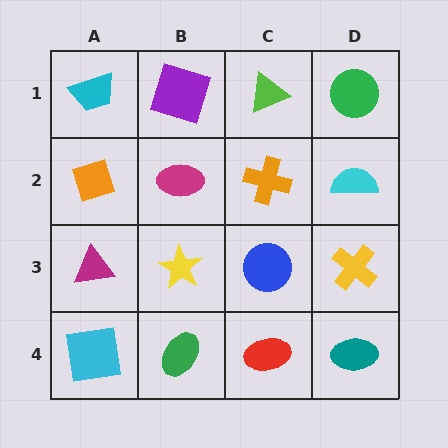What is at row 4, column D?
A teal ellipse.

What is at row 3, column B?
A yellow star.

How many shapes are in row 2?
4 shapes.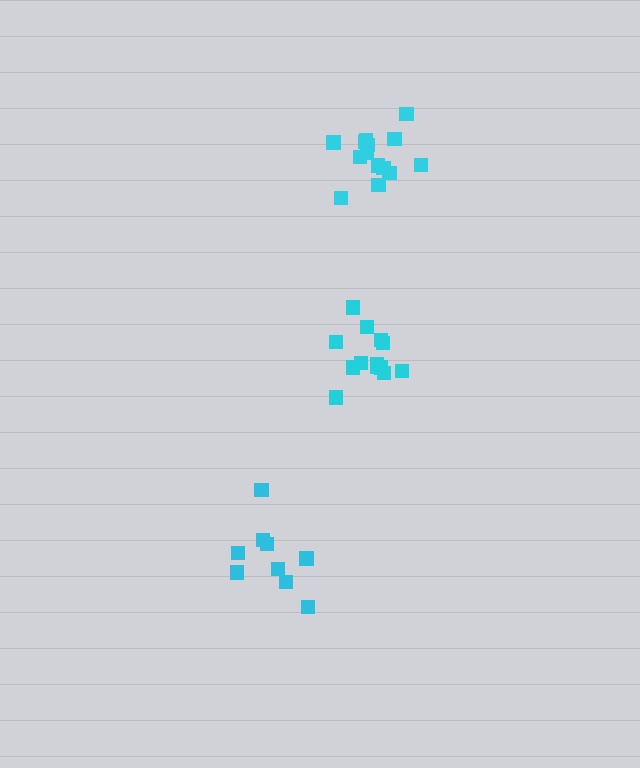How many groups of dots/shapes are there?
There are 3 groups.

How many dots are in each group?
Group 1: 9 dots, Group 2: 14 dots, Group 3: 13 dots (36 total).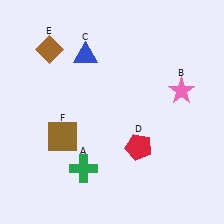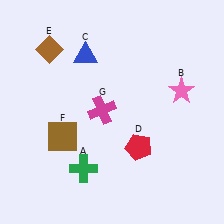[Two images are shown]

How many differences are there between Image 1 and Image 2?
There is 1 difference between the two images.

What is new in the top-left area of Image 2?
A magenta cross (G) was added in the top-left area of Image 2.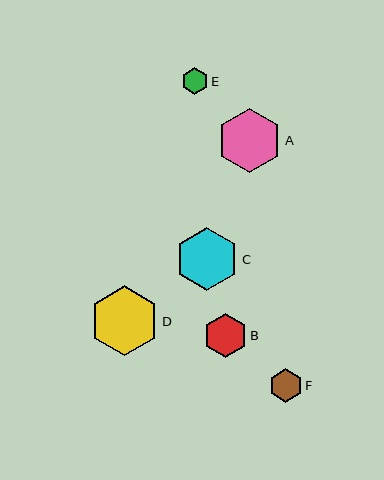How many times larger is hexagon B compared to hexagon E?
Hexagon B is approximately 1.7 times the size of hexagon E.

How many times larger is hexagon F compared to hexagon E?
Hexagon F is approximately 1.3 times the size of hexagon E.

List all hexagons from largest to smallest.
From largest to smallest: D, A, C, B, F, E.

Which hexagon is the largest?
Hexagon D is the largest with a size of approximately 69 pixels.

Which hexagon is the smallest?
Hexagon E is the smallest with a size of approximately 26 pixels.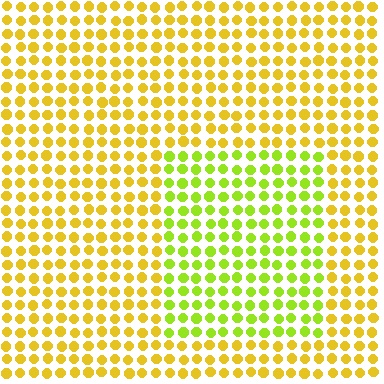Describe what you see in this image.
The image is filled with small yellow elements in a uniform arrangement. A rectangle-shaped region is visible where the elements are tinted to a slightly different hue, forming a subtle color boundary.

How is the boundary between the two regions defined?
The boundary is defined purely by a slight shift in hue (about 35 degrees). Spacing, size, and orientation are identical on both sides.